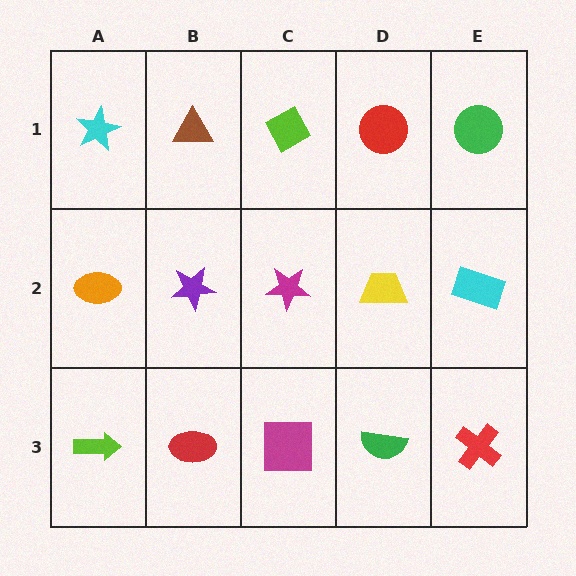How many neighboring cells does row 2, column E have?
3.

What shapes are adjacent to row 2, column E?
A green circle (row 1, column E), a red cross (row 3, column E), a yellow trapezoid (row 2, column D).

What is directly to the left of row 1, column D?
A lime diamond.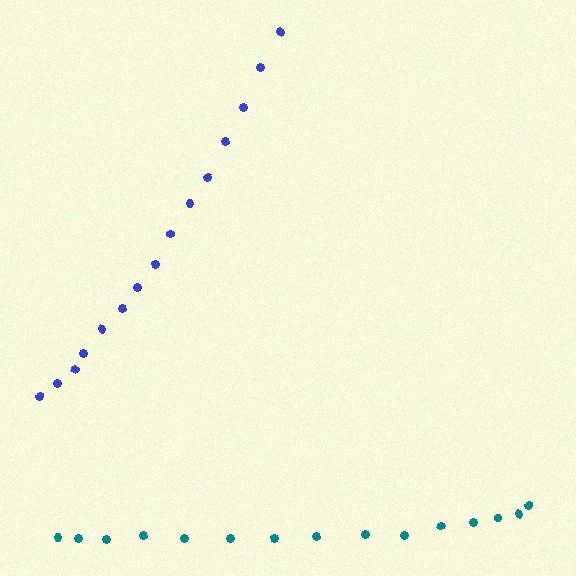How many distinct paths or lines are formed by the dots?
There are 2 distinct paths.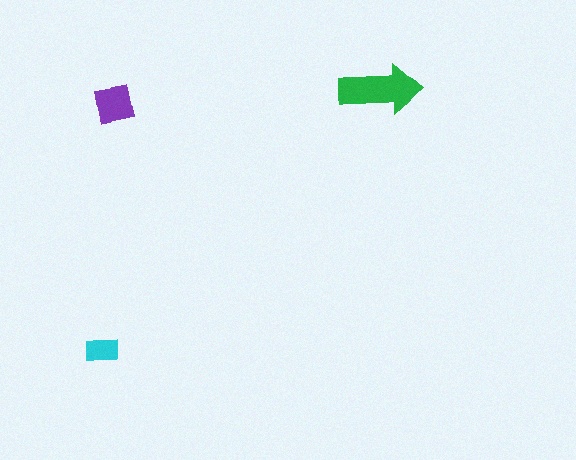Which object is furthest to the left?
The cyan rectangle is leftmost.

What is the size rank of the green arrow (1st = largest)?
1st.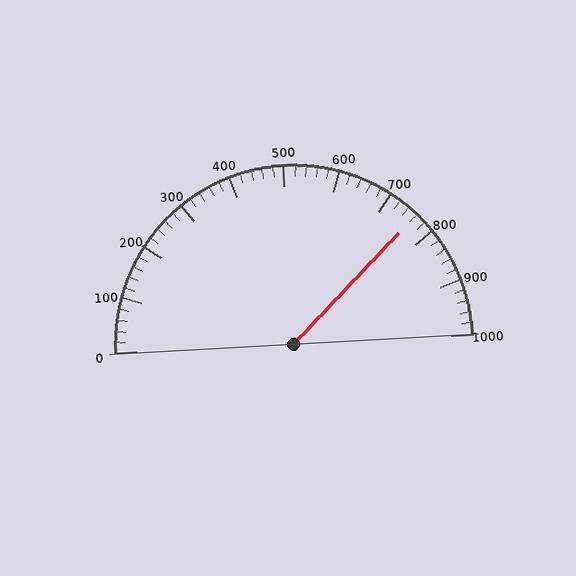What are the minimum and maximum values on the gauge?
The gauge ranges from 0 to 1000.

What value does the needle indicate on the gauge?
The needle indicates approximately 760.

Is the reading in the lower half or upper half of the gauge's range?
The reading is in the upper half of the range (0 to 1000).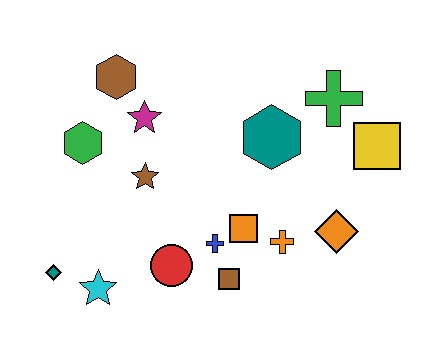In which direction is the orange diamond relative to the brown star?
The orange diamond is to the right of the brown star.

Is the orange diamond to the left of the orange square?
No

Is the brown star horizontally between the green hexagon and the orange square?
Yes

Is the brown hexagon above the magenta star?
Yes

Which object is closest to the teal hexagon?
The green cross is closest to the teal hexagon.